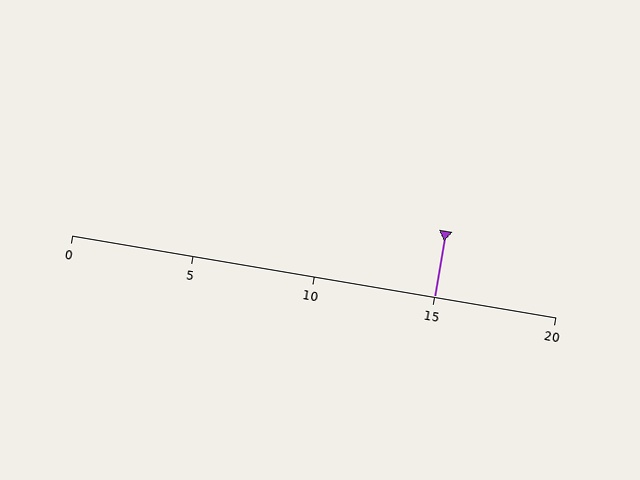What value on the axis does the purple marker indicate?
The marker indicates approximately 15.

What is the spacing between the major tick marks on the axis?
The major ticks are spaced 5 apart.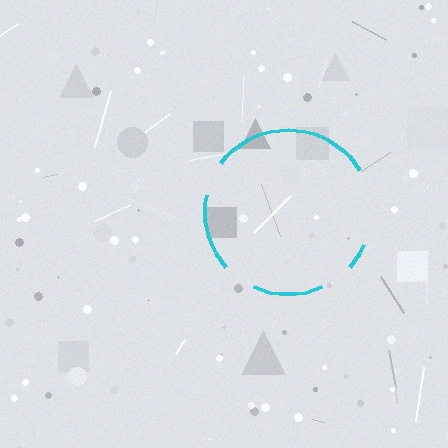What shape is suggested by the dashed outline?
The dashed outline suggests a circle.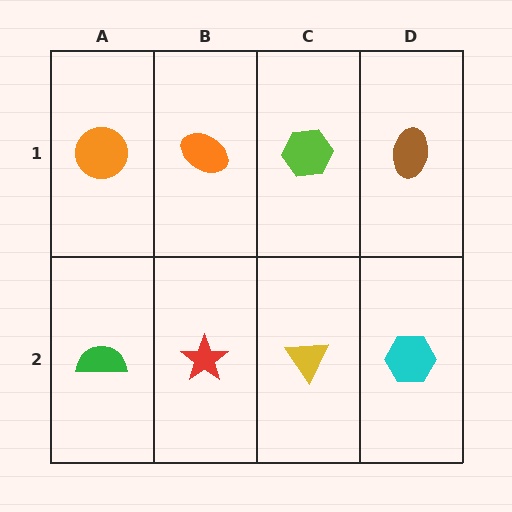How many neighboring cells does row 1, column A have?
2.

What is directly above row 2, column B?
An orange ellipse.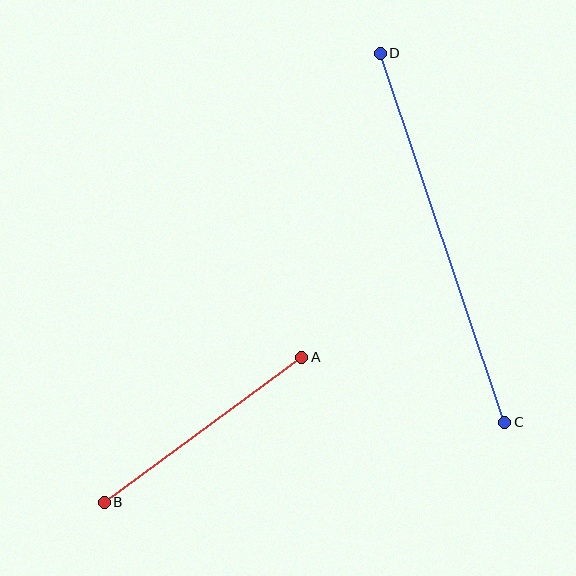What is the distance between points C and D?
The distance is approximately 389 pixels.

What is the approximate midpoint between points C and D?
The midpoint is at approximately (443, 238) pixels.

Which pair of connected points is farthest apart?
Points C and D are farthest apart.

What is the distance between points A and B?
The distance is approximately 245 pixels.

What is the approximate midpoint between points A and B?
The midpoint is at approximately (203, 430) pixels.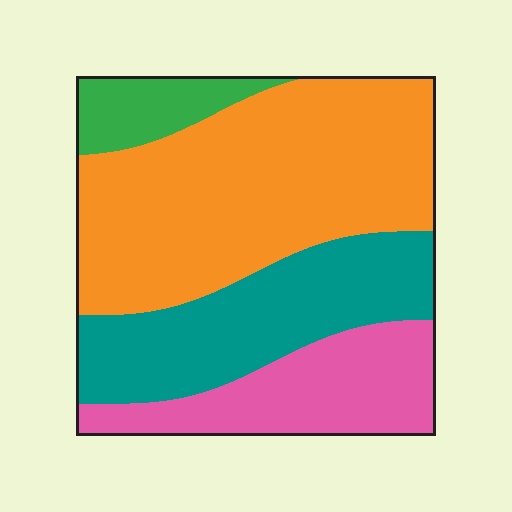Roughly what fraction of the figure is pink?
Pink takes up about one fifth (1/5) of the figure.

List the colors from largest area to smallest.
From largest to smallest: orange, teal, pink, green.